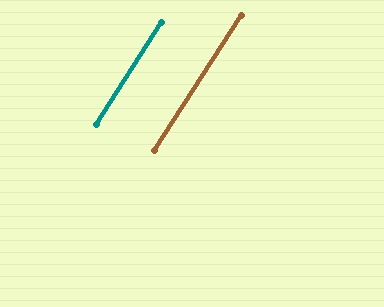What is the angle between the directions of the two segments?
Approximately 0 degrees.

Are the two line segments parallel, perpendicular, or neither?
Parallel — their directions differ by only 0.1°.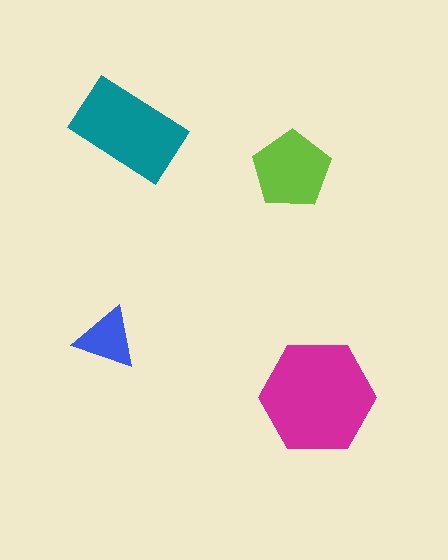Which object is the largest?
The magenta hexagon.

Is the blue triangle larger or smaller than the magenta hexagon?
Smaller.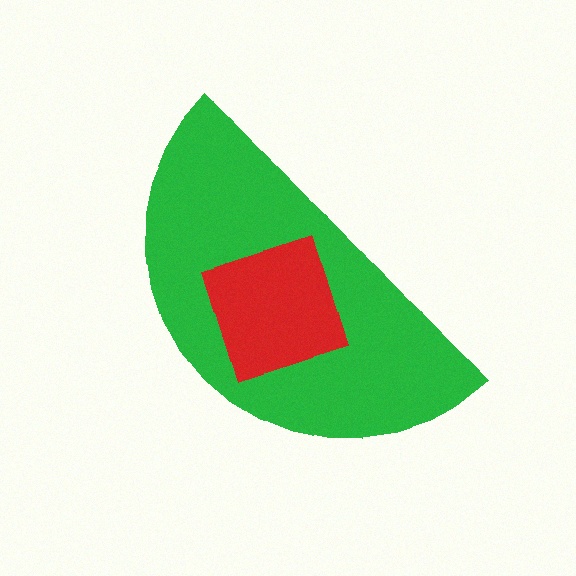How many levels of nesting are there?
2.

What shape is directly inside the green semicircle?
The red square.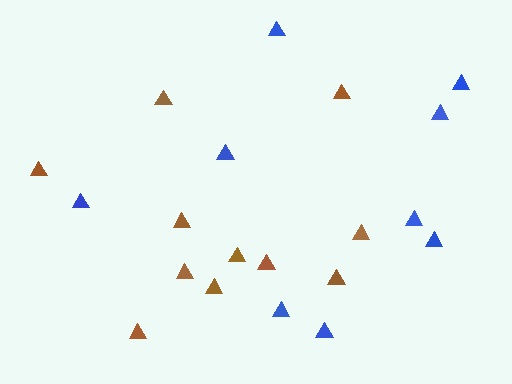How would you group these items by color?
There are 2 groups: one group of brown triangles (11) and one group of blue triangles (9).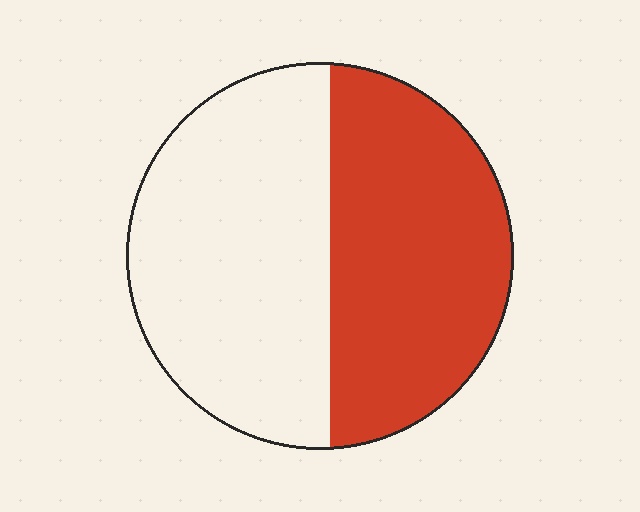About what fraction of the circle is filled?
About one half (1/2).